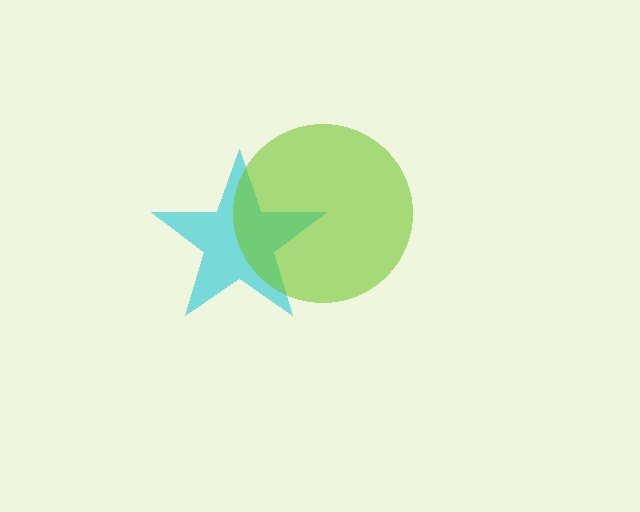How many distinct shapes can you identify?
There are 2 distinct shapes: a cyan star, a lime circle.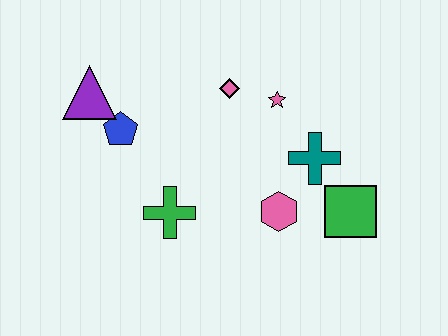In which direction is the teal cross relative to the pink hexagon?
The teal cross is above the pink hexagon.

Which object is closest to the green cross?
The blue pentagon is closest to the green cross.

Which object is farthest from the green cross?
The green square is farthest from the green cross.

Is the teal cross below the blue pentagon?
Yes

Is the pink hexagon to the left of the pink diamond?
No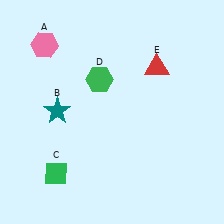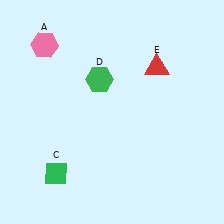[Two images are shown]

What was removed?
The teal star (B) was removed in Image 2.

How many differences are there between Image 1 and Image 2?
There is 1 difference between the two images.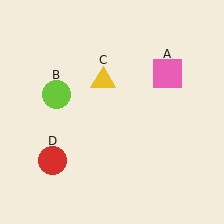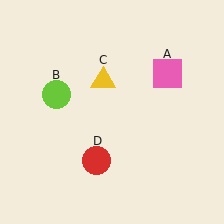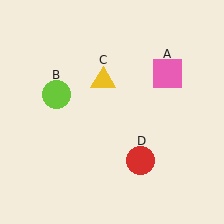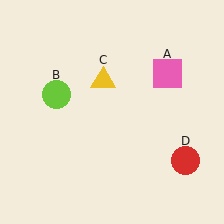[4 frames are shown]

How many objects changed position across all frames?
1 object changed position: red circle (object D).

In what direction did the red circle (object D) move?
The red circle (object D) moved right.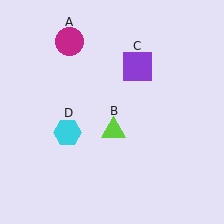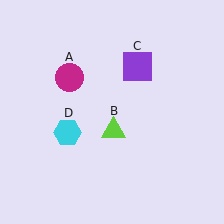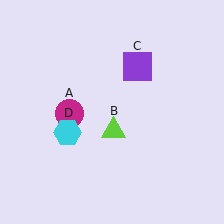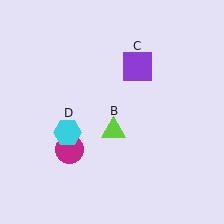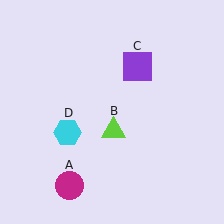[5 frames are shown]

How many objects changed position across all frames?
1 object changed position: magenta circle (object A).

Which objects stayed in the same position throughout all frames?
Lime triangle (object B) and purple square (object C) and cyan hexagon (object D) remained stationary.